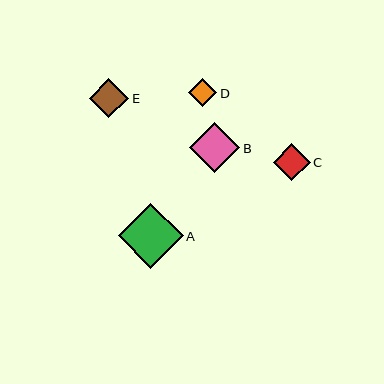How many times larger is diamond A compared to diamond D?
Diamond A is approximately 2.3 times the size of diamond D.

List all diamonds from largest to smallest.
From largest to smallest: A, B, E, C, D.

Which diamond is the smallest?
Diamond D is the smallest with a size of approximately 28 pixels.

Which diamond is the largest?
Diamond A is the largest with a size of approximately 65 pixels.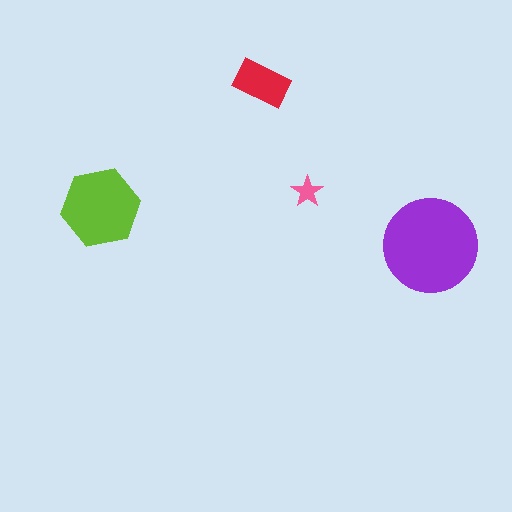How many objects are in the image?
There are 4 objects in the image.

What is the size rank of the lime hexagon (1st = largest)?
2nd.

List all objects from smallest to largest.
The pink star, the red rectangle, the lime hexagon, the purple circle.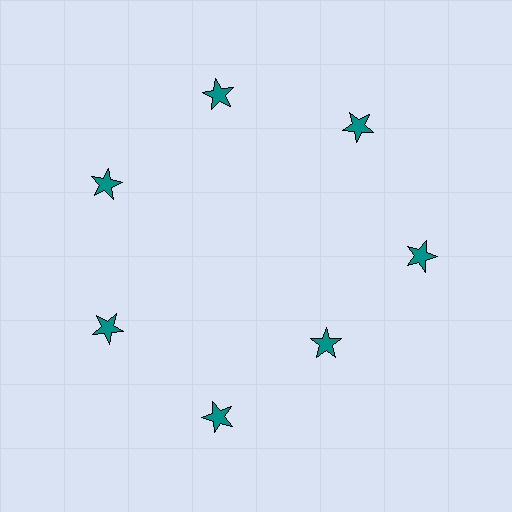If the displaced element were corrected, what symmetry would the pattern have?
It would have 7-fold rotational symmetry — the pattern would map onto itself every 51 degrees.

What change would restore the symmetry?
The symmetry would be restored by moving it outward, back onto the ring so that all 7 stars sit at equal angles and equal distance from the center.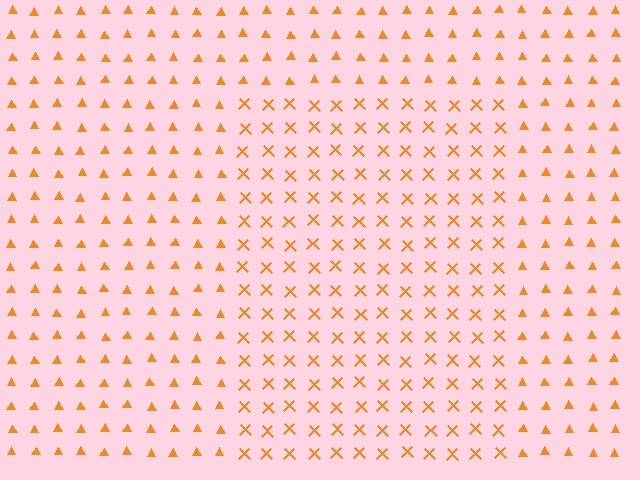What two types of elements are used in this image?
The image uses X marks inside the rectangle region and triangles outside it.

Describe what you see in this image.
The image is filled with small orange elements arranged in a uniform grid. A rectangle-shaped region contains X marks, while the surrounding area contains triangles. The boundary is defined purely by the change in element shape.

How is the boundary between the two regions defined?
The boundary is defined by a change in element shape: X marks inside vs. triangles outside. All elements share the same color and spacing.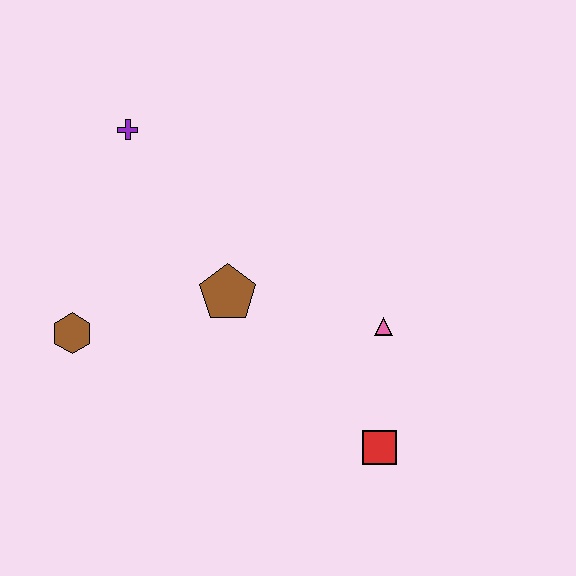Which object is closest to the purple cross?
The brown pentagon is closest to the purple cross.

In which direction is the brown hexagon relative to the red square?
The brown hexagon is to the left of the red square.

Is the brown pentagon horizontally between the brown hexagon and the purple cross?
No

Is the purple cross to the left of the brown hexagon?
No